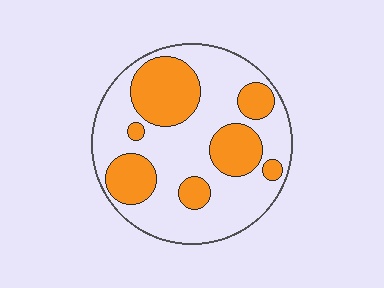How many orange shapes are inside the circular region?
7.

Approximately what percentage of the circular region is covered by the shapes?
Approximately 35%.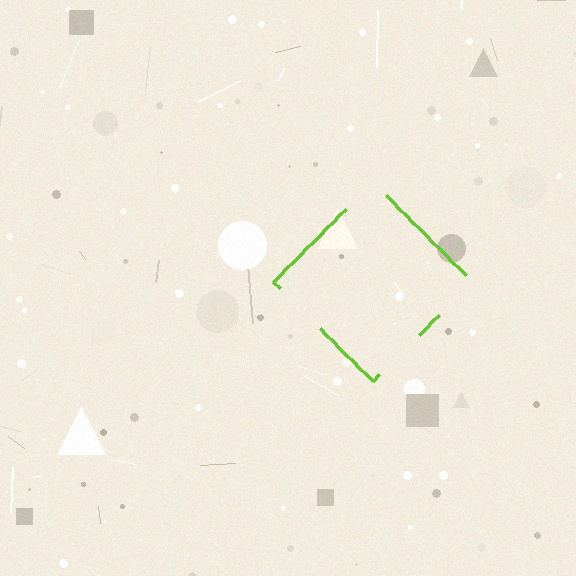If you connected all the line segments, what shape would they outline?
They would outline a diamond.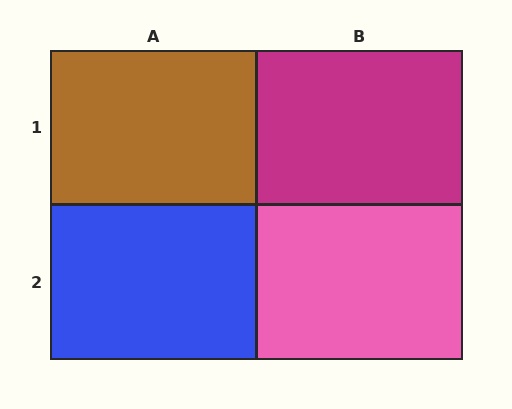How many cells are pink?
1 cell is pink.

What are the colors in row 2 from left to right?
Blue, pink.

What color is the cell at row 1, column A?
Brown.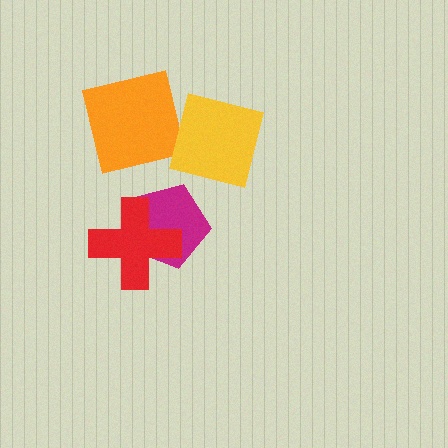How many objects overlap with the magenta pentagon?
1 object overlaps with the magenta pentagon.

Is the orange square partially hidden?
No, no other shape covers it.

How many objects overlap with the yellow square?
0 objects overlap with the yellow square.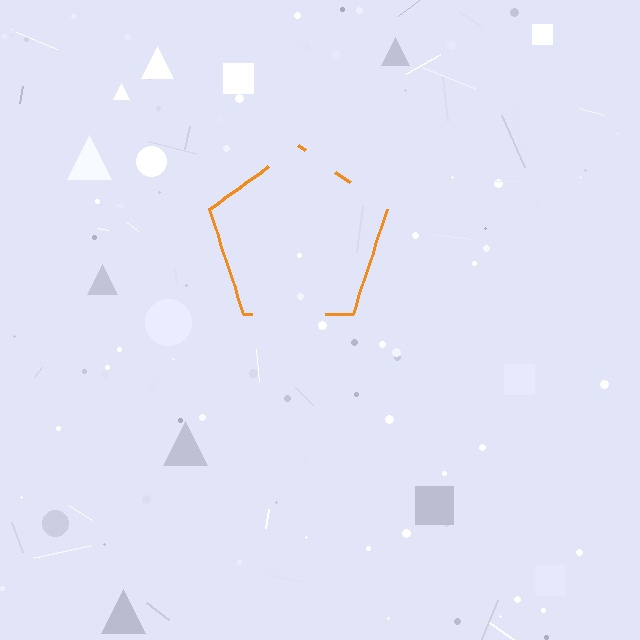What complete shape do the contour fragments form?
The contour fragments form a pentagon.